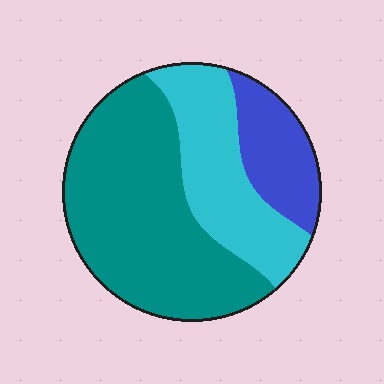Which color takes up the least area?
Blue, at roughly 15%.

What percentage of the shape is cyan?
Cyan takes up about one quarter (1/4) of the shape.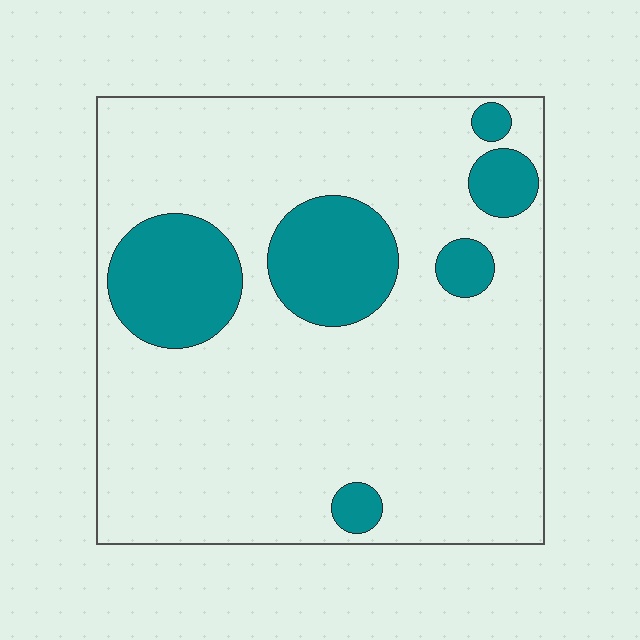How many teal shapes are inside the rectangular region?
6.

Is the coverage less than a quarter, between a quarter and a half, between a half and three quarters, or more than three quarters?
Less than a quarter.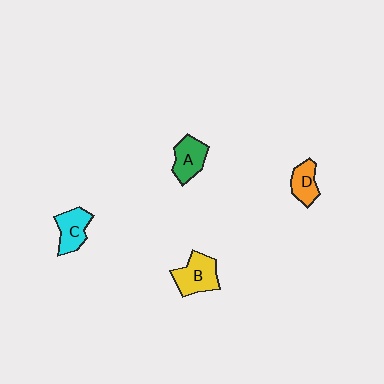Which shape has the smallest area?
Shape D (orange).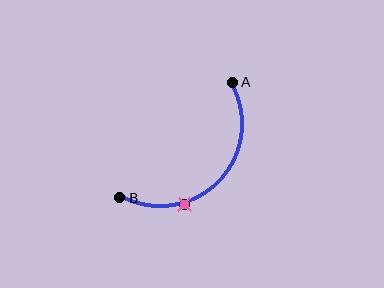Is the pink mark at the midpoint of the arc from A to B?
No. The pink mark lies on the arc but is closer to endpoint B. The arc midpoint would be at the point on the curve equidistant along the arc from both A and B.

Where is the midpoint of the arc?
The arc midpoint is the point on the curve farthest from the straight line joining A and B. It sits below and to the right of that line.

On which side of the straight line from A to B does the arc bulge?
The arc bulges below and to the right of the straight line connecting A and B.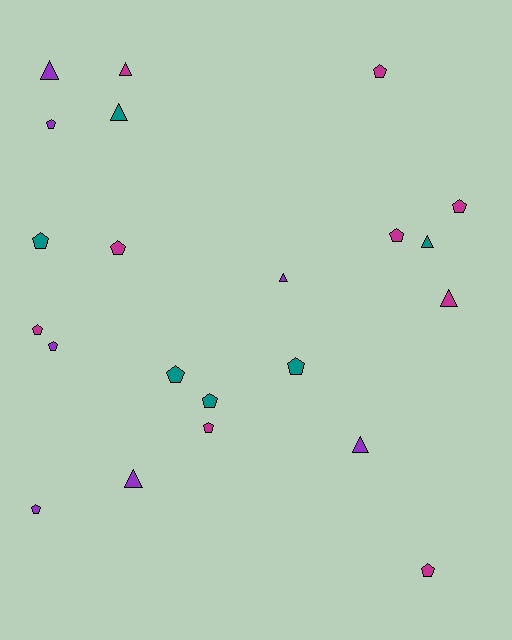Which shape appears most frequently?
Pentagon, with 14 objects.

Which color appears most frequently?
Magenta, with 9 objects.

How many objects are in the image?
There are 22 objects.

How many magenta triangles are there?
There are 2 magenta triangles.